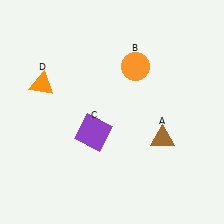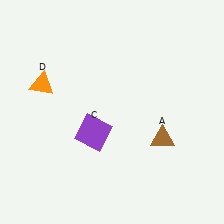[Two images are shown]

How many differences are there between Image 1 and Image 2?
There is 1 difference between the two images.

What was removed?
The orange circle (B) was removed in Image 2.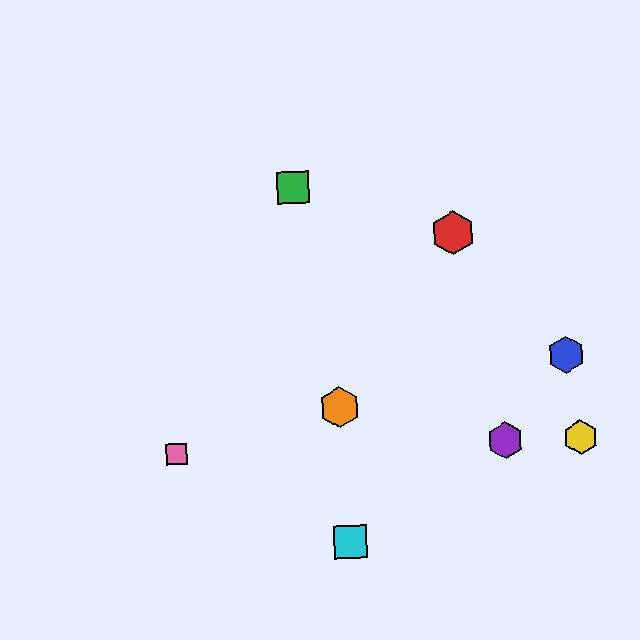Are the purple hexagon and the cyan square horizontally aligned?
No, the purple hexagon is at y≈440 and the cyan square is at y≈542.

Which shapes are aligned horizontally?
The yellow hexagon, the purple hexagon, the pink square are aligned horizontally.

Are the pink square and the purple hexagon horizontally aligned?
Yes, both are at y≈454.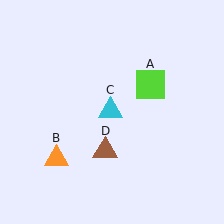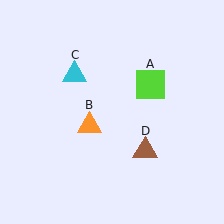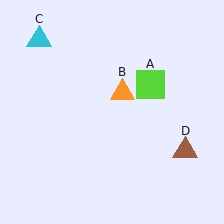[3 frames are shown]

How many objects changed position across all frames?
3 objects changed position: orange triangle (object B), cyan triangle (object C), brown triangle (object D).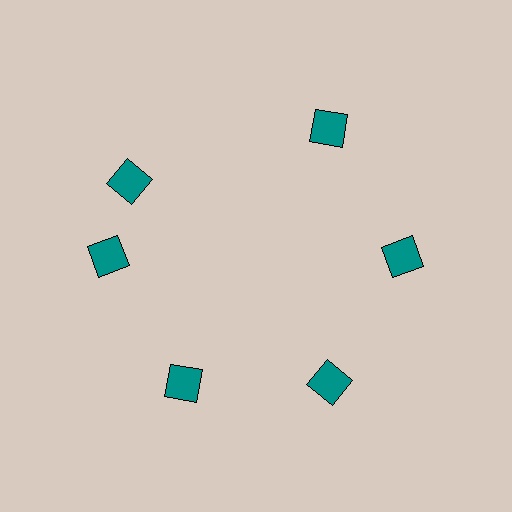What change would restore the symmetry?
The symmetry would be restored by rotating it back into even spacing with its neighbors so that all 6 diamonds sit at equal angles and equal distance from the center.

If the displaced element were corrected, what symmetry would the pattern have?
It would have 6-fold rotational symmetry — the pattern would map onto itself every 60 degrees.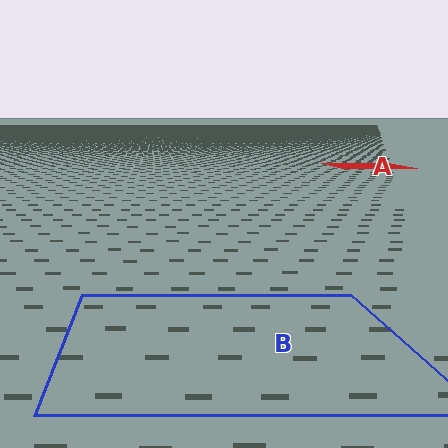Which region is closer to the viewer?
Region B is closer. The texture elements there are larger and more spread out.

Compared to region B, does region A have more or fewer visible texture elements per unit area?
Region A has more texture elements per unit area — they are packed more densely because it is farther away.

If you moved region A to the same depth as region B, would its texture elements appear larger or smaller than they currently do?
They would appear larger. At a closer depth, the same texture elements are projected at a bigger on-screen size.